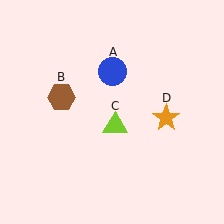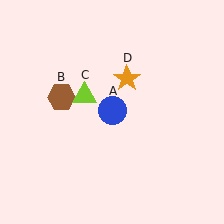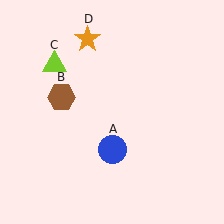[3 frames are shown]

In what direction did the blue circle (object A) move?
The blue circle (object A) moved down.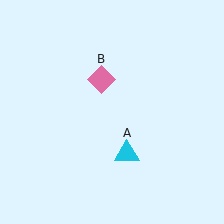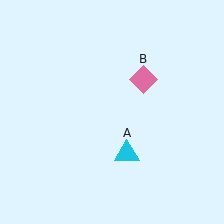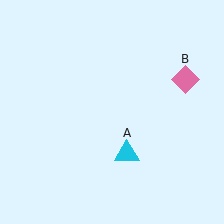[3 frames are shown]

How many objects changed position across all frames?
1 object changed position: pink diamond (object B).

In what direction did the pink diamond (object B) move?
The pink diamond (object B) moved right.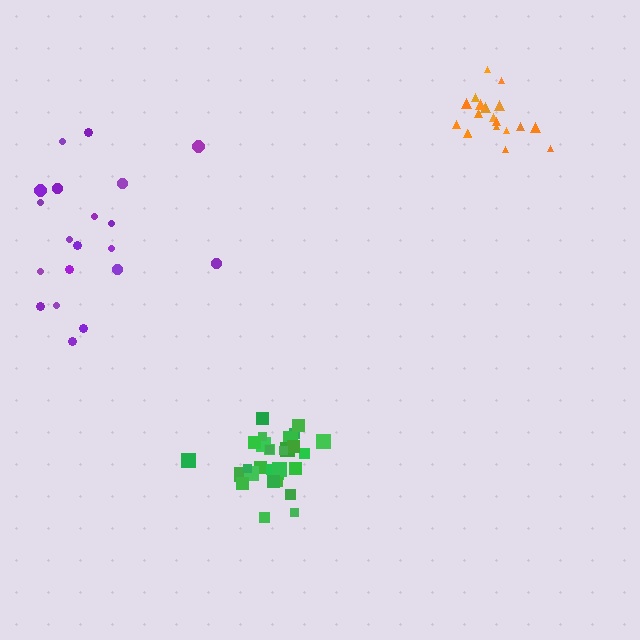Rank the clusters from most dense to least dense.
green, orange, purple.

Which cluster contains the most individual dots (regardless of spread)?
Green (29).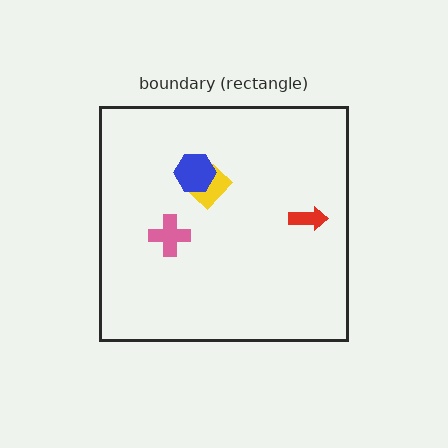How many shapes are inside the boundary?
4 inside, 0 outside.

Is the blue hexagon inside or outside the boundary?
Inside.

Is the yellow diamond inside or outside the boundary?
Inside.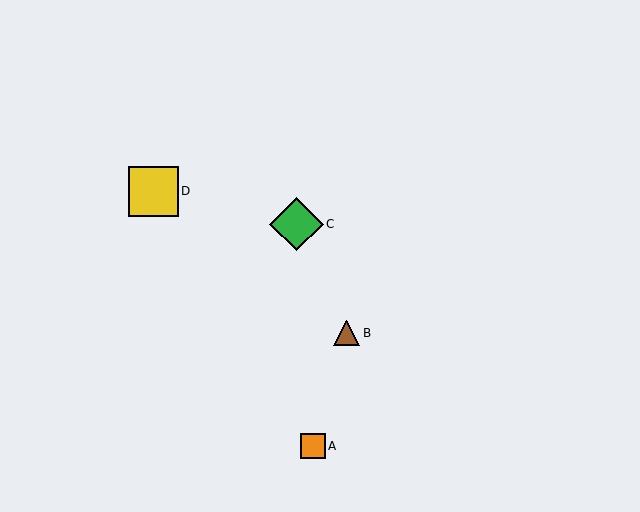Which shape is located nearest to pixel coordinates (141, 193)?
The yellow square (labeled D) at (153, 191) is nearest to that location.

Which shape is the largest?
The green diamond (labeled C) is the largest.